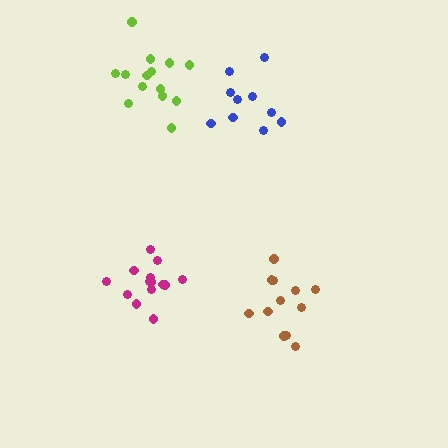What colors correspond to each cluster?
The clusters are colored: lime, blue, brown, magenta.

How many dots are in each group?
Group 1: 14 dots, Group 2: 10 dots, Group 3: 12 dots, Group 4: 14 dots (50 total).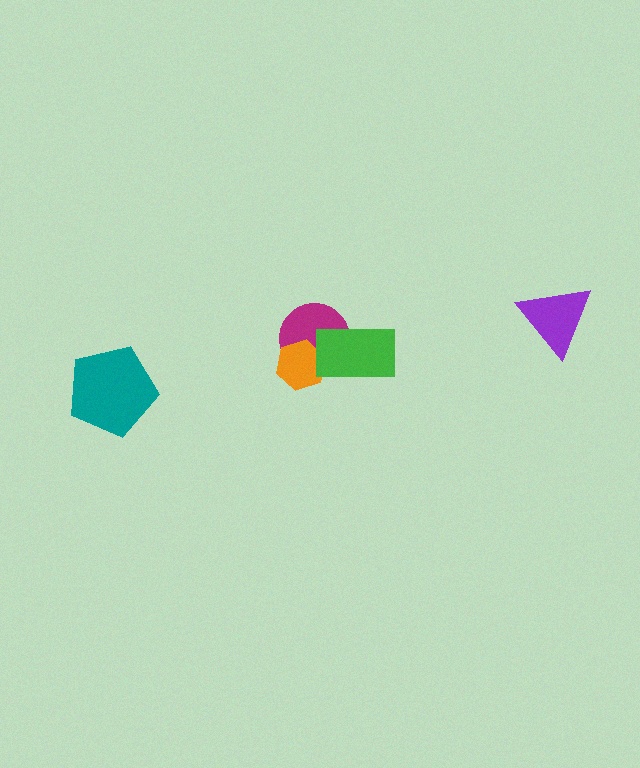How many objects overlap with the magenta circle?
2 objects overlap with the magenta circle.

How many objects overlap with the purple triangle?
0 objects overlap with the purple triangle.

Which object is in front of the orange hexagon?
The green rectangle is in front of the orange hexagon.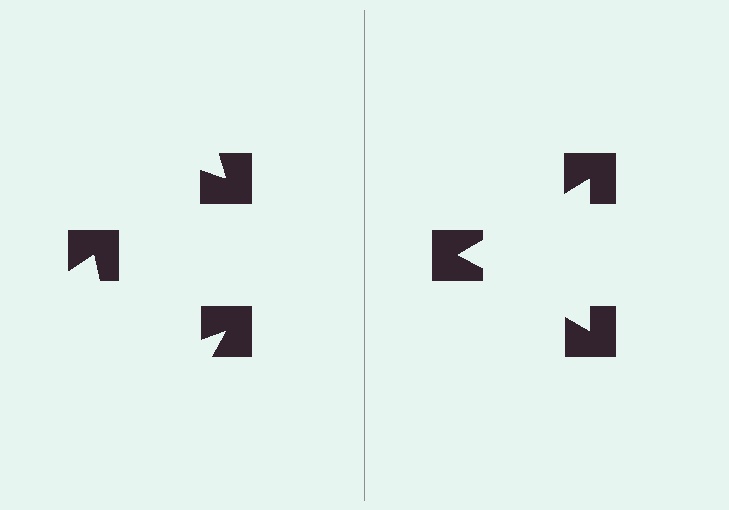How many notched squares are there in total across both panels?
6 — 3 on each side.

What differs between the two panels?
The notched squares are positioned identically on both sides; only the wedge orientations differ. On the right they align to a triangle; on the left they are misaligned.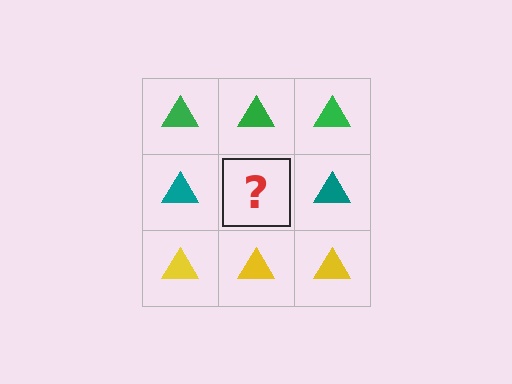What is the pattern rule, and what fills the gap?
The rule is that each row has a consistent color. The gap should be filled with a teal triangle.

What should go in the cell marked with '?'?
The missing cell should contain a teal triangle.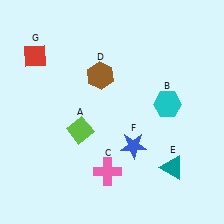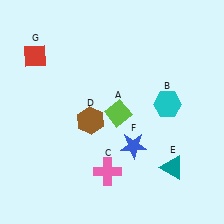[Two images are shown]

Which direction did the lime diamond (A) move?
The lime diamond (A) moved right.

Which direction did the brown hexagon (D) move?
The brown hexagon (D) moved down.